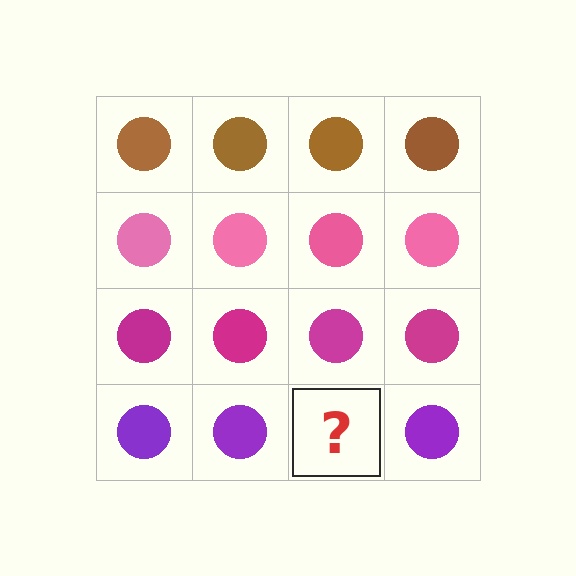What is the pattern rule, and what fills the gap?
The rule is that each row has a consistent color. The gap should be filled with a purple circle.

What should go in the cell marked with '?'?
The missing cell should contain a purple circle.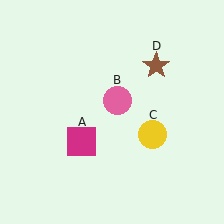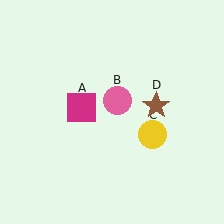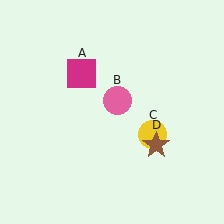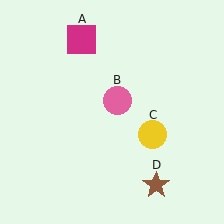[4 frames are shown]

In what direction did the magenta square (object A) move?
The magenta square (object A) moved up.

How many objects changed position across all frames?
2 objects changed position: magenta square (object A), brown star (object D).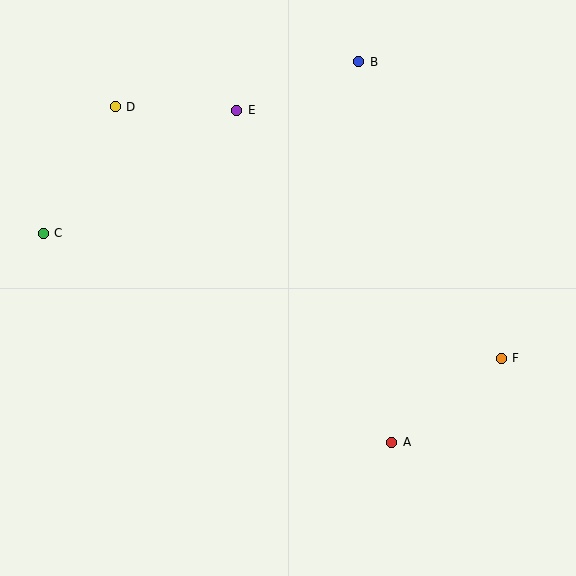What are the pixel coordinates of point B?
Point B is at (359, 62).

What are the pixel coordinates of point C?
Point C is at (43, 233).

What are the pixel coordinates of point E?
Point E is at (237, 110).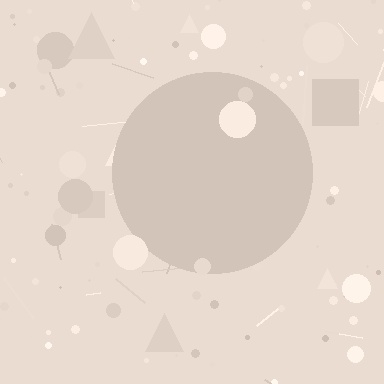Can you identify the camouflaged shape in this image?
The camouflaged shape is a circle.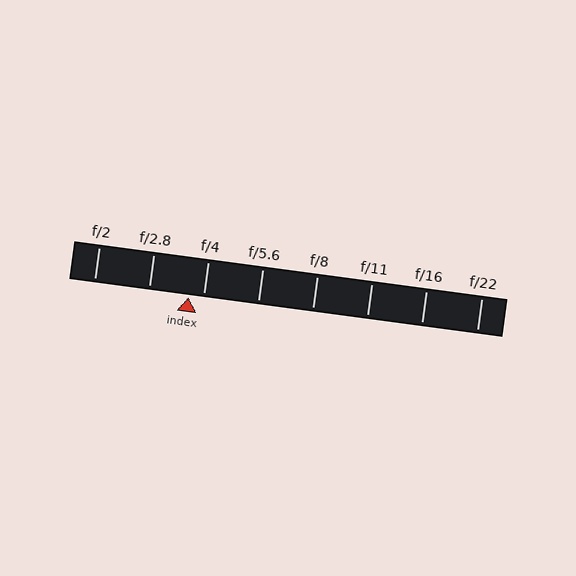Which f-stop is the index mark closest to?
The index mark is closest to f/4.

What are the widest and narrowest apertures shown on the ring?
The widest aperture shown is f/2 and the narrowest is f/22.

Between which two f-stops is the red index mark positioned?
The index mark is between f/2.8 and f/4.